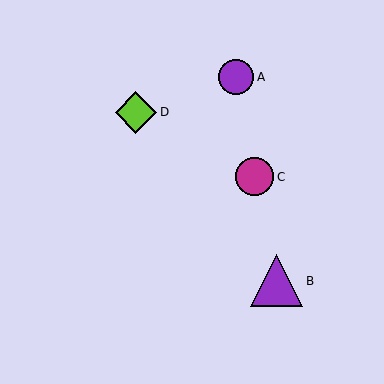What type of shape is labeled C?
Shape C is a magenta circle.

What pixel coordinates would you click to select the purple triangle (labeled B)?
Click at (277, 281) to select the purple triangle B.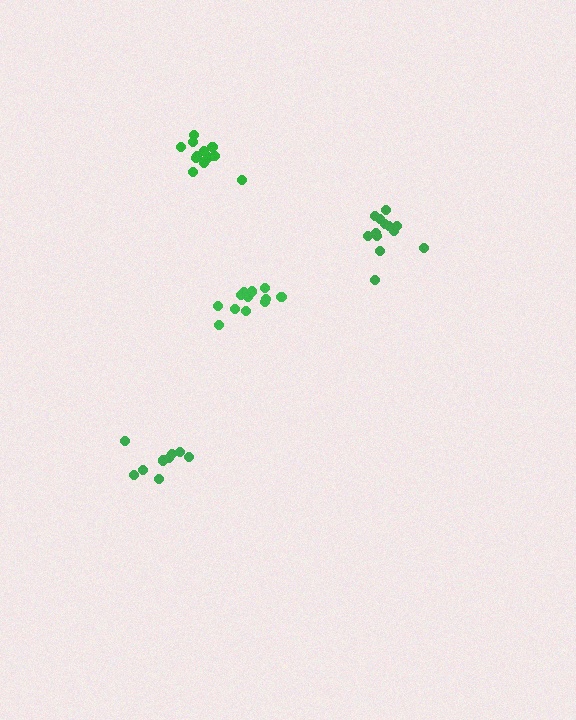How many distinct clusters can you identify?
There are 4 distinct clusters.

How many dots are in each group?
Group 1: 9 dots, Group 2: 13 dots, Group 3: 12 dots, Group 4: 12 dots (46 total).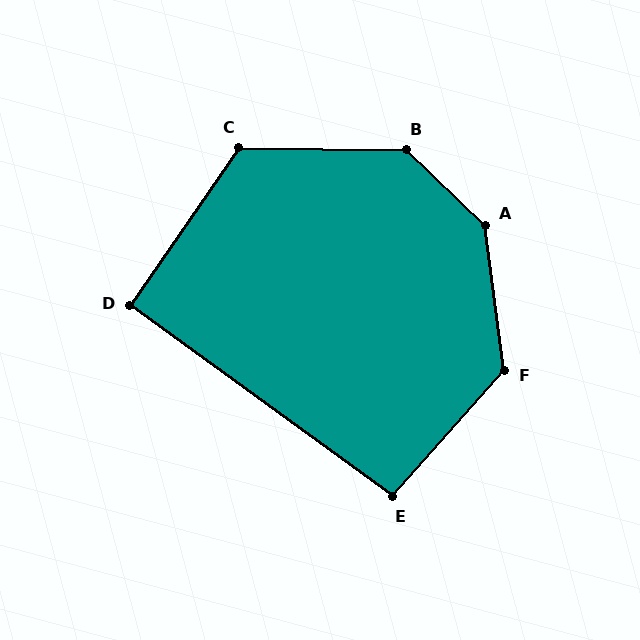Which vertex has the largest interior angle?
A, at approximately 141 degrees.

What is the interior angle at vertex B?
Approximately 137 degrees (obtuse).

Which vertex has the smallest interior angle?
D, at approximately 91 degrees.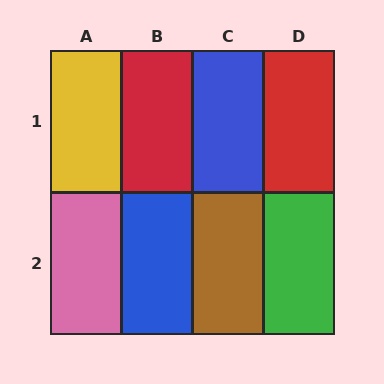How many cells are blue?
2 cells are blue.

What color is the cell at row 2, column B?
Blue.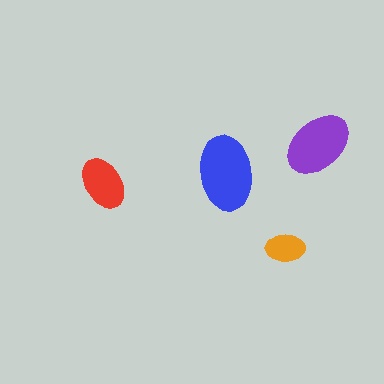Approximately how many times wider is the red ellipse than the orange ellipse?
About 1.5 times wider.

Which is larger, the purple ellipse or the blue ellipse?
The blue one.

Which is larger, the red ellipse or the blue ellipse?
The blue one.